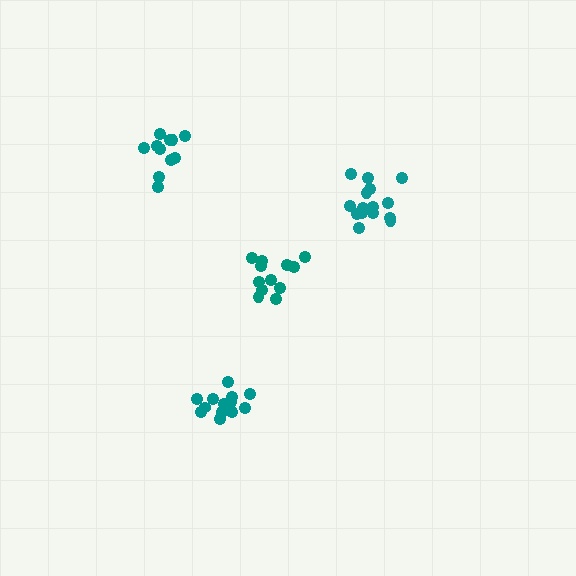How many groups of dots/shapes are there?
There are 4 groups.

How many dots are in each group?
Group 1: 12 dots, Group 2: 11 dots, Group 3: 15 dots, Group 4: 14 dots (52 total).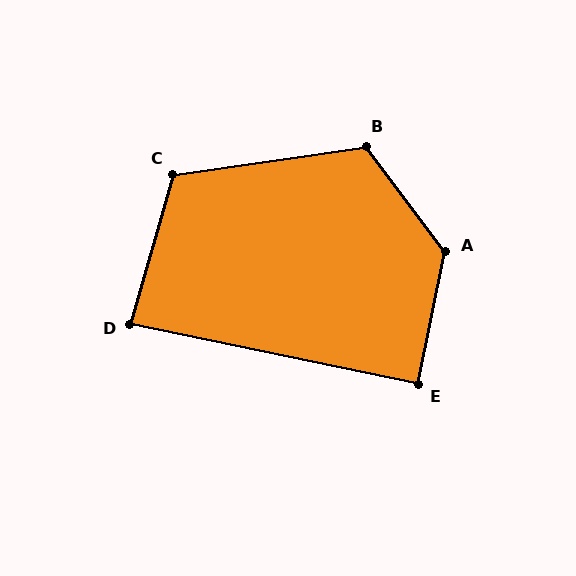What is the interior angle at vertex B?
Approximately 119 degrees (obtuse).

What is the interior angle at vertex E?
Approximately 90 degrees (approximately right).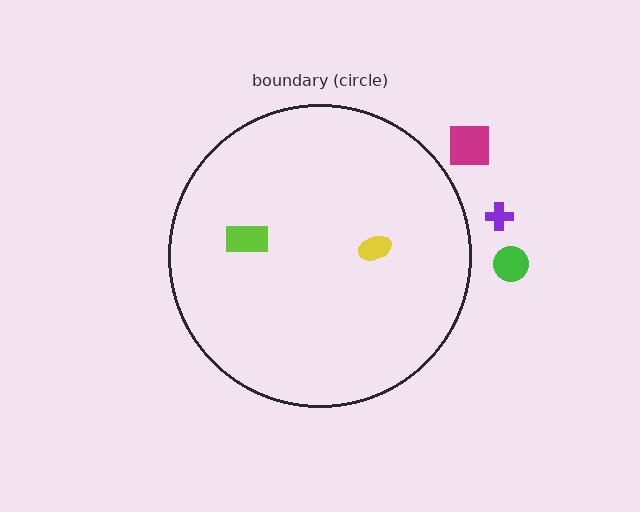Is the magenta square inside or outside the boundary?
Outside.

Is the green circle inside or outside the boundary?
Outside.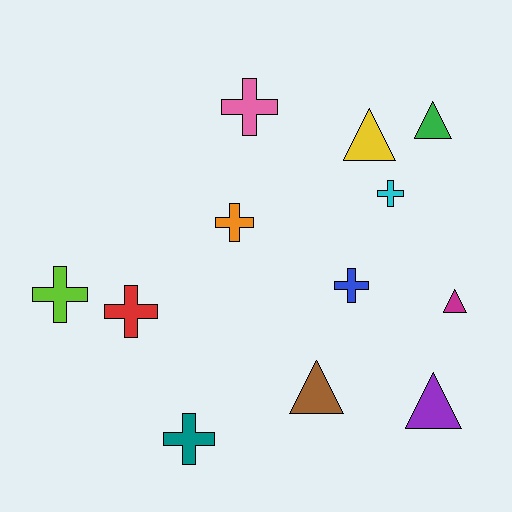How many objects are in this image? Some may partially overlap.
There are 12 objects.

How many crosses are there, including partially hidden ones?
There are 7 crosses.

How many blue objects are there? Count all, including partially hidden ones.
There is 1 blue object.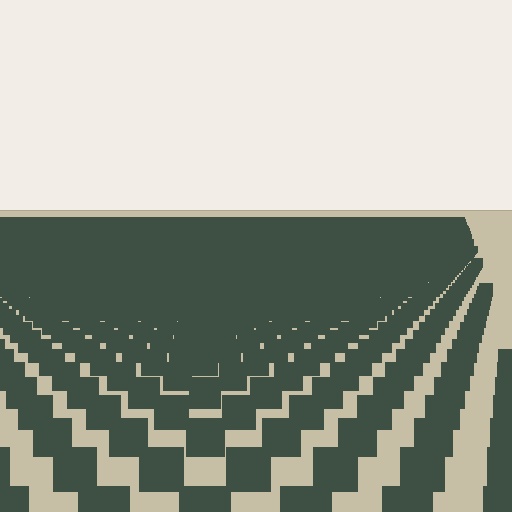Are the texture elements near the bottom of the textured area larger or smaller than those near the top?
Larger. Near the bottom, elements are closer to the viewer and appear at a bigger on-screen size.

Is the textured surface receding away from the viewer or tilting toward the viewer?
The surface is receding away from the viewer. Texture elements get smaller and denser toward the top.